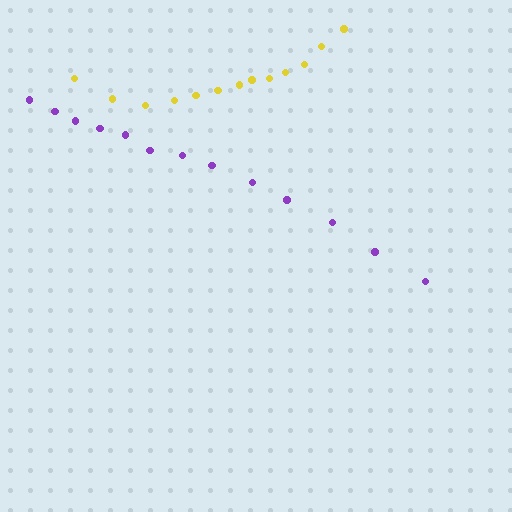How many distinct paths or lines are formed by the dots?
There are 2 distinct paths.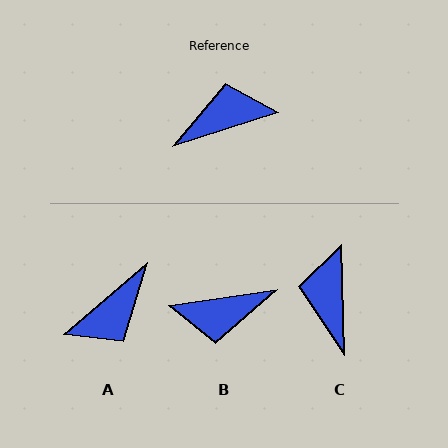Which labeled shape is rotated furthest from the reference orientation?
B, about 171 degrees away.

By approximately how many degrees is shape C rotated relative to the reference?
Approximately 74 degrees counter-clockwise.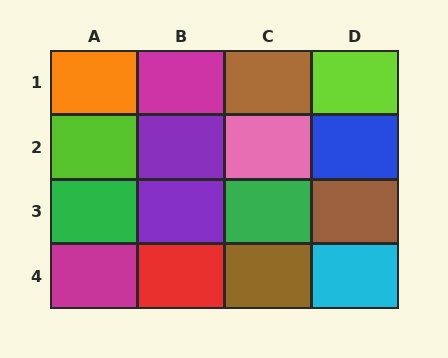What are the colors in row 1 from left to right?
Orange, magenta, brown, lime.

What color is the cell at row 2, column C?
Pink.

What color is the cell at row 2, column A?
Lime.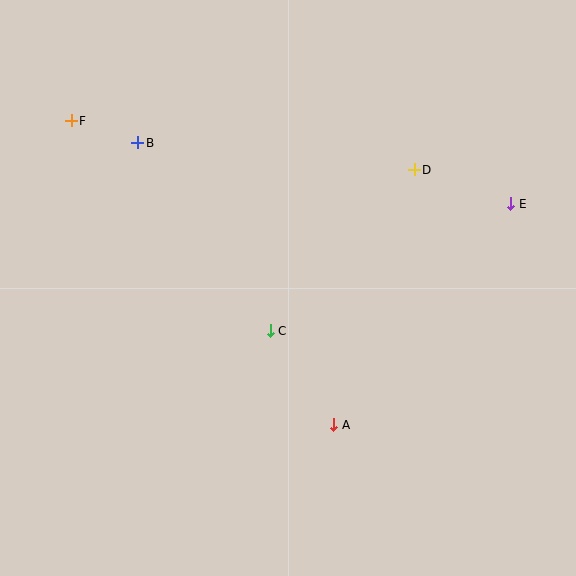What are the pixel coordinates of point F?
Point F is at (71, 121).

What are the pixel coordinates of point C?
Point C is at (270, 331).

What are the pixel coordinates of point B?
Point B is at (138, 143).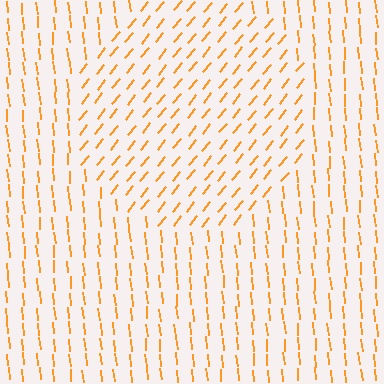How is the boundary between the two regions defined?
The boundary is defined purely by a change in line orientation (approximately 45 degrees difference). All lines are the same color and thickness.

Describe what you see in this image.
The image is filled with small orange line segments. A circle region in the image has lines oriented differently from the surrounding lines, creating a visible texture boundary.